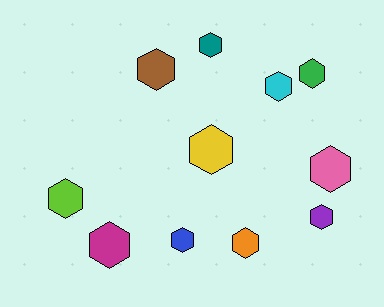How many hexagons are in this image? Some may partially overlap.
There are 11 hexagons.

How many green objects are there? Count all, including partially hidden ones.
There is 1 green object.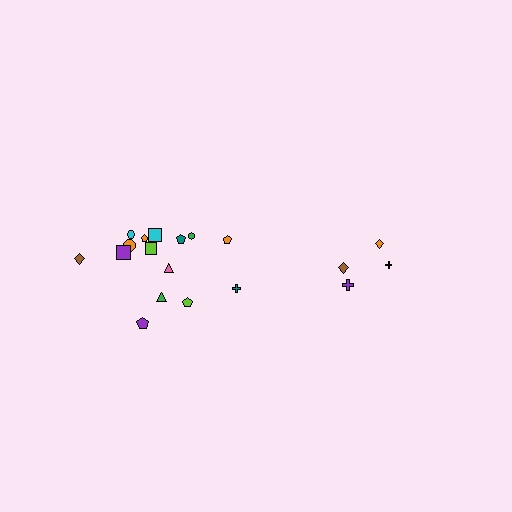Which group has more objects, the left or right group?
The left group.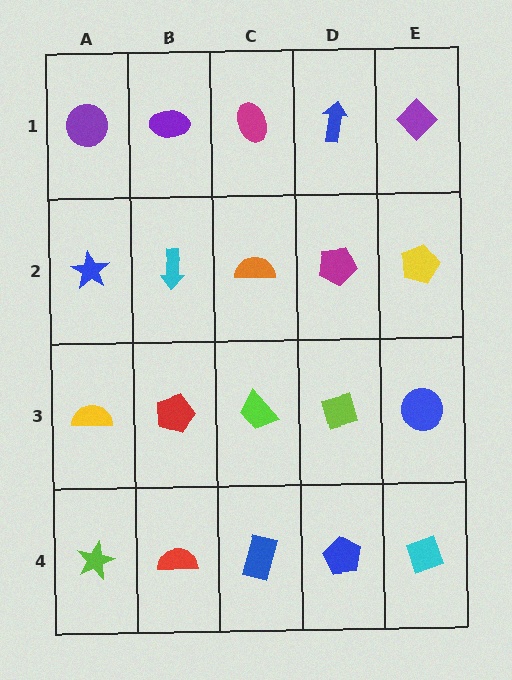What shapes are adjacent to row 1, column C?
An orange semicircle (row 2, column C), a purple ellipse (row 1, column B), a blue arrow (row 1, column D).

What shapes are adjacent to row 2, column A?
A purple circle (row 1, column A), a yellow semicircle (row 3, column A), a cyan arrow (row 2, column B).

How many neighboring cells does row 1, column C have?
3.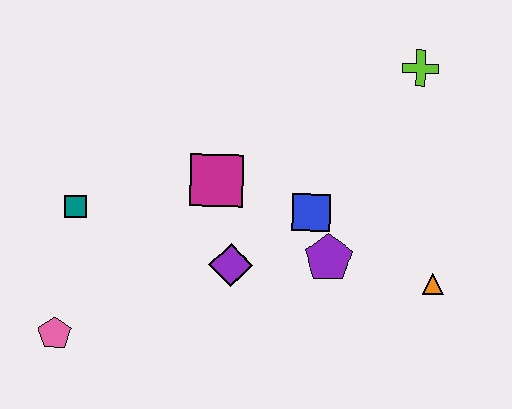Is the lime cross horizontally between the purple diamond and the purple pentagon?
No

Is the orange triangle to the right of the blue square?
Yes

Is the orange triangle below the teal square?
Yes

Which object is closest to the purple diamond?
The magenta square is closest to the purple diamond.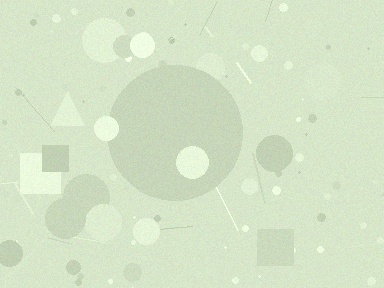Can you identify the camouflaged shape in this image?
The camouflaged shape is a circle.